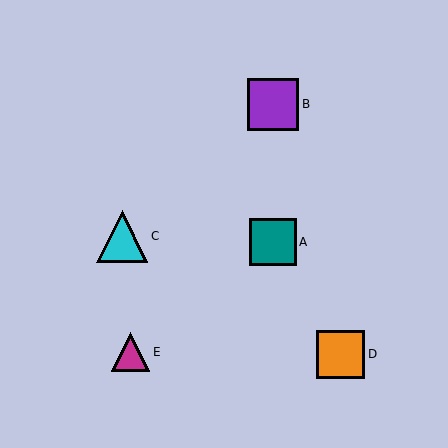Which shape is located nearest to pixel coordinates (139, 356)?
The magenta triangle (labeled E) at (131, 352) is nearest to that location.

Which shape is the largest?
The cyan triangle (labeled C) is the largest.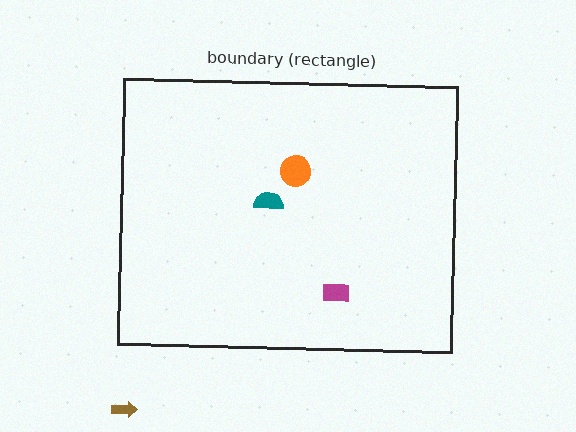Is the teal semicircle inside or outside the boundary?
Inside.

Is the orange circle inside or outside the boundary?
Inside.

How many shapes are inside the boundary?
3 inside, 1 outside.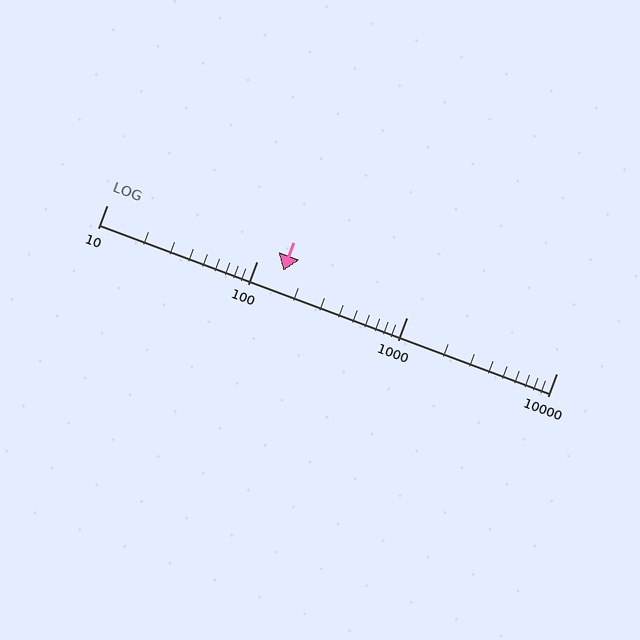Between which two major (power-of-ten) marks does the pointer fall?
The pointer is between 100 and 1000.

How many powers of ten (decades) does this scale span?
The scale spans 3 decades, from 10 to 10000.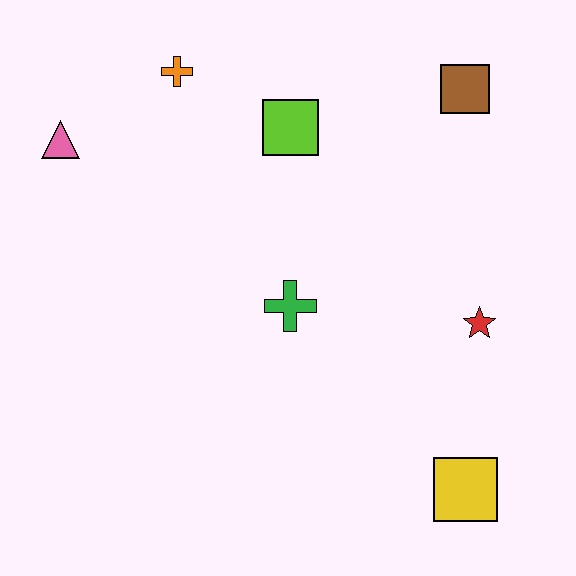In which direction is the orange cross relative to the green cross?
The orange cross is above the green cross.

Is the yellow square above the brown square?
No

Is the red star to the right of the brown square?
Yes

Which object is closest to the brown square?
The lime square is closest to the brown square.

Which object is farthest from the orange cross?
The yellow square is farthest from the orange cross.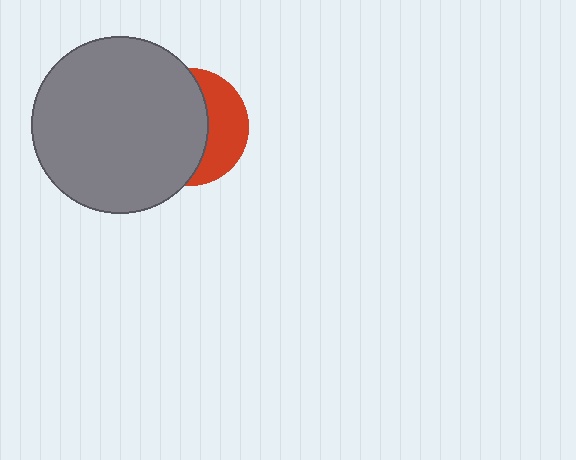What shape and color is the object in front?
The object in front is a gray circle.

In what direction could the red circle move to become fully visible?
The red circle could move right. That would shift it out from behind the gray circle entirely.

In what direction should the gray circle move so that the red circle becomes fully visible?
The gray circle should move left. That is the shortest direction to clear the overlap and leave the red circle fully visible.